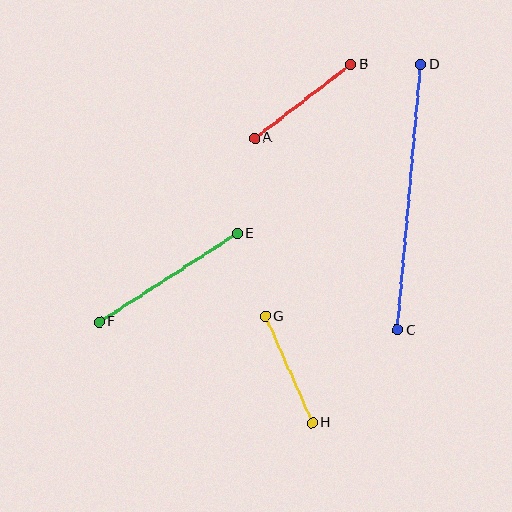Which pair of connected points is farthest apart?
Points C and D are farthest apart.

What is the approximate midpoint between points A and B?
The midpoint is at approximately (303, 101) pixels.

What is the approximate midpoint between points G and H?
The midpoint is at approximately (289, 370) pixels.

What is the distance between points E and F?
The distance is approximately 164 pixels.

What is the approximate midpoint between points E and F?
The midpoint is at approximately (168, 278) pixels.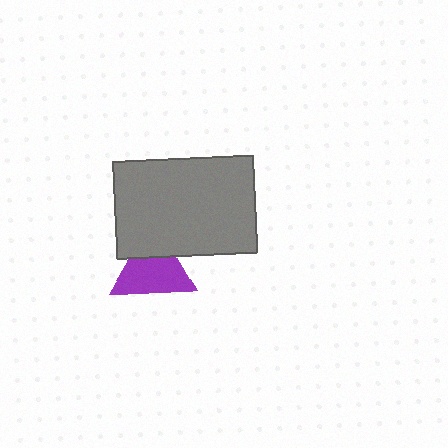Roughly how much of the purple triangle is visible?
Most of it is visible (roughly 70%).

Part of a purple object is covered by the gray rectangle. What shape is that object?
It is a triangle.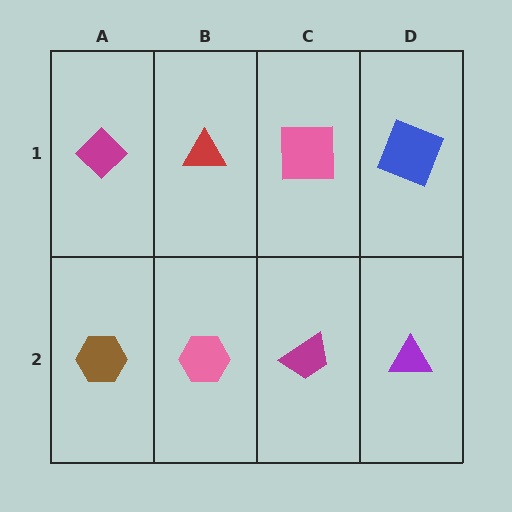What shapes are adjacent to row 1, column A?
A brown hexagon (row 2, column A), a red triangle (row 1, column B).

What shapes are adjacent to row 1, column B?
A pink hexagon (row 2, column B), a magenta diamond (row 1, column A), a pink square (row 1, column C).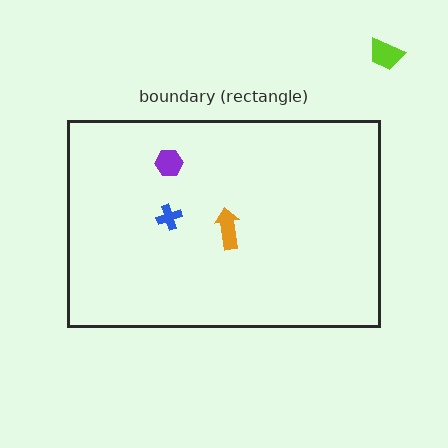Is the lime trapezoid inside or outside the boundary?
Outside.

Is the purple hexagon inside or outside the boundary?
Inside.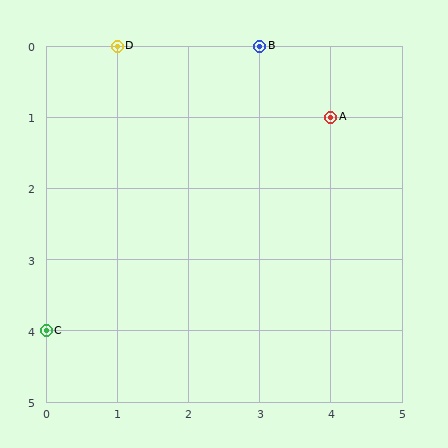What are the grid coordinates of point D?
Point D is at grid coordinates (1, 0).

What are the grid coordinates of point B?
Point B is at grid coordinates (3, 0).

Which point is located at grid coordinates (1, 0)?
Point D is at (1, 0).